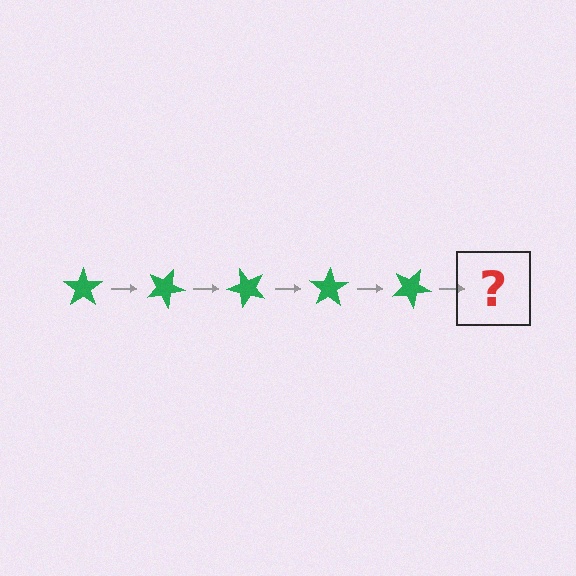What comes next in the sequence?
The next element should be a green star rotated 125 degrees.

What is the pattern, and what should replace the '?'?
The pattern is that the star rotates 25 degrees each step. The '?' should be a green star rotated 125 degrees.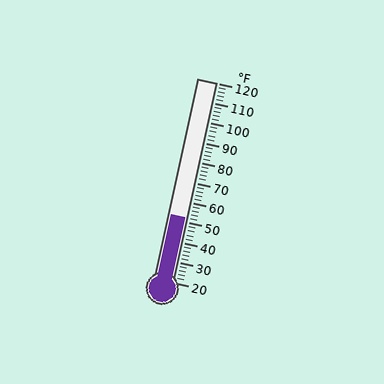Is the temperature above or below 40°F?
The temperature is above 40°F.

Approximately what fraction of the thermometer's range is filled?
The thermometer is filled to approximately 30% of its range.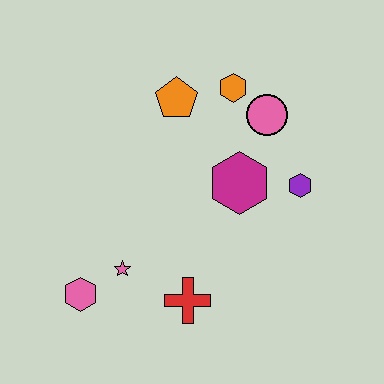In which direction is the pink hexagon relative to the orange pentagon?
The pink hexagon is below the orange pentagon.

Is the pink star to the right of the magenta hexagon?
No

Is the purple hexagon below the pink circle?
Yes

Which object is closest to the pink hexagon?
The pink star is closest to the pink hexagon.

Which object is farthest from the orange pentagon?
The pink hexagon is farthest from the orange pentagon.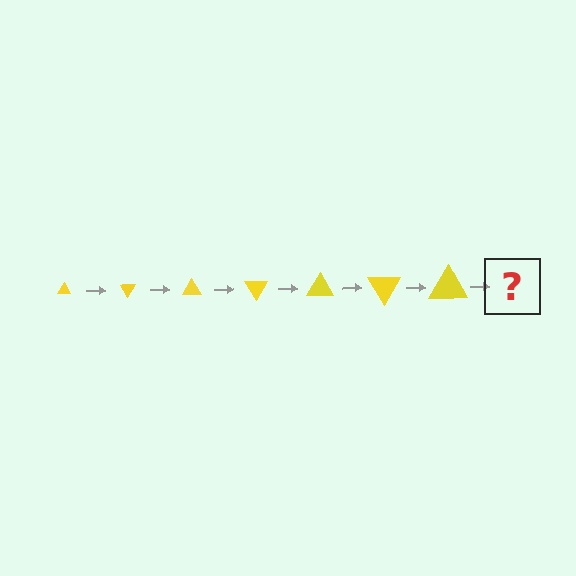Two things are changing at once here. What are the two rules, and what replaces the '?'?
The two rules are that the triangle grows larger each step and it rotates 60 degrees each step. The '?' should be a triangle, larger than the previous one and rotated 420 degrees from the start.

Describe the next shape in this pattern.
It should be a triangle, larger than the previous one and rotated 420 degrees from the start.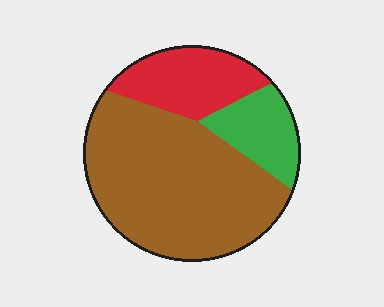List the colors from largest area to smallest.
From largest to smallest: brown, red, green.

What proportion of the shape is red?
Red takes up between a sixth and a third of the shape.